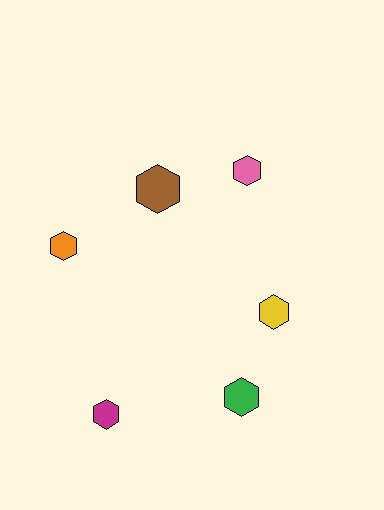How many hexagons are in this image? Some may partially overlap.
There are 6 hexagons.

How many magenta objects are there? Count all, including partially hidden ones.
There is 1 magenta object.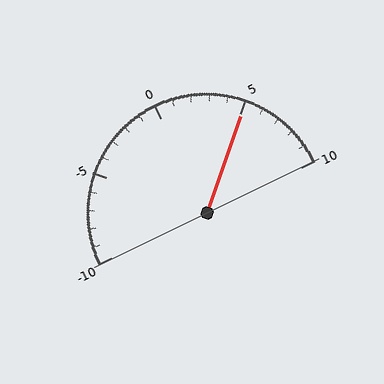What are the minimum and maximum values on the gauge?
The gauge ranges from -10 to 10.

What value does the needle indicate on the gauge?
The needle indicates approximately 5.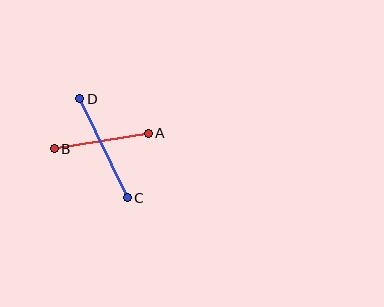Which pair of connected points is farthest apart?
Points C and D are farthest apart.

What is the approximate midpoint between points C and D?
The midpoint is at approximately (103, 148) pixels.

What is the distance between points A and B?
The distance is approximately 95 pixels.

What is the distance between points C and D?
The distance is approximately 110 pixels.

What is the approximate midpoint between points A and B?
The midpoint is at approximately (101, 141) pixels.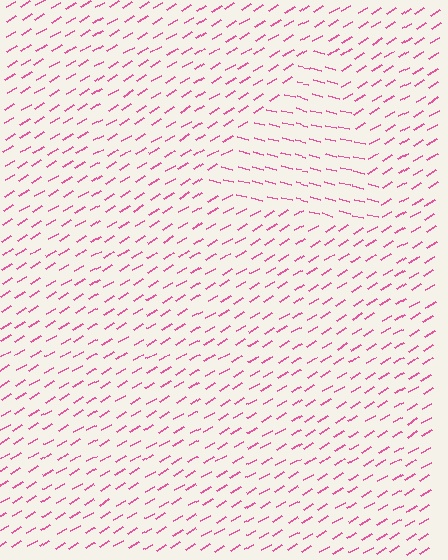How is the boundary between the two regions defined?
The boundary is defined purely by a change in line orientation (approximately 45 degrees difference). All lines are the same color and thickness.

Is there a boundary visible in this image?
Yes, there is a texture boundary formed by a change in line orientation.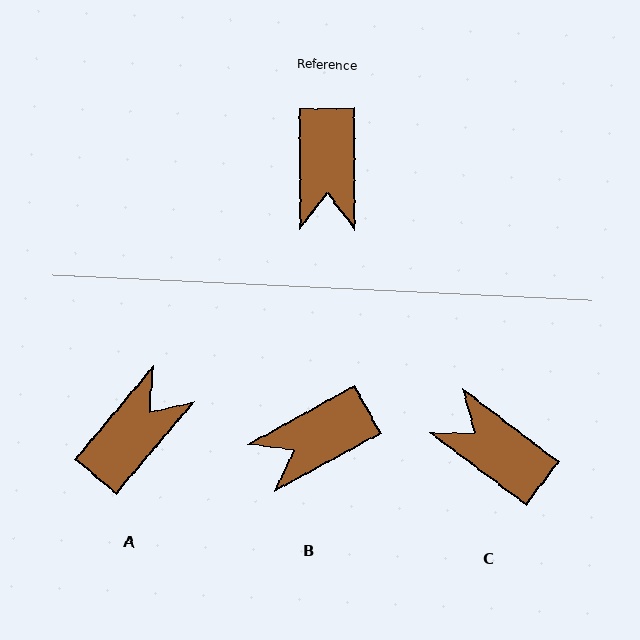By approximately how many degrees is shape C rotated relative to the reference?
Approximately 127 degrees clockwise.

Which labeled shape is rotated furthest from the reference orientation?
A, about 140 degrees away.